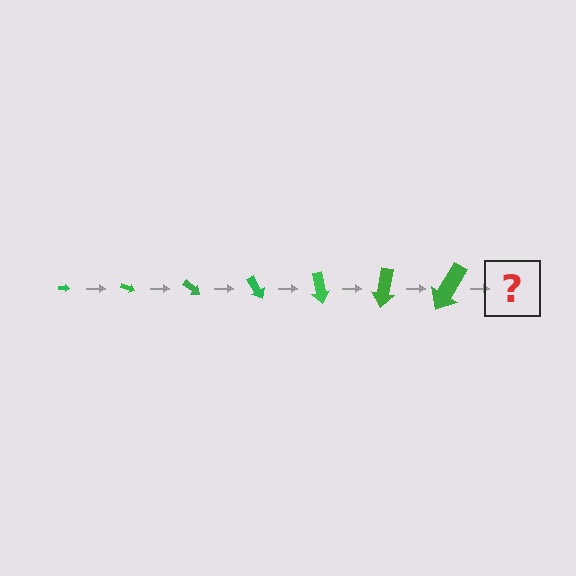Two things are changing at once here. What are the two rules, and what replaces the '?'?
The two rules are that the arrow grows larger each step and it rotates 20 degrees each step. The '?' should be an arrow, larger than the previous one and rotated 140 degrees from the start.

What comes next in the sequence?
The next element should be an arrow, larger than the previous one and rotated 140 degrees from the start.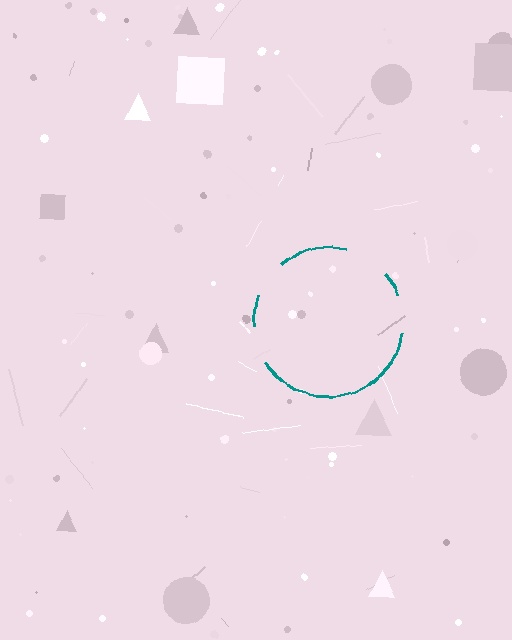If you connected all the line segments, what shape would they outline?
They would outline a circle.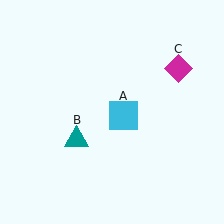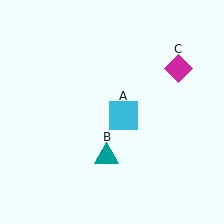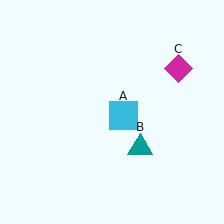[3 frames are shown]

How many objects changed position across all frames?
1 object changed position: teal triangle (object B).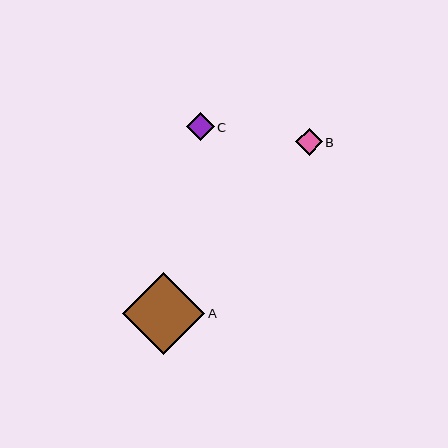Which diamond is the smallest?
Diamond B is the smallest with a size of approximately 27 pixels.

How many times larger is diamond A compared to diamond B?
Diamond A is approximately 3.1 times the size of diamond B.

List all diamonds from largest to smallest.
From largest to smallest: A, C, B.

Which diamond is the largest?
Diamond A is the largest with a size of approximately 82 pixels.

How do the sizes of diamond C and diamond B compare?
Diamond C and diamond B are approximately the same size.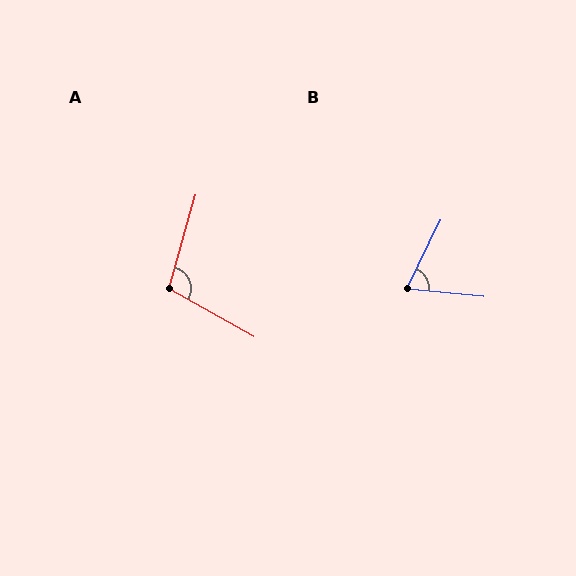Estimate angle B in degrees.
Approximately 69 degrees.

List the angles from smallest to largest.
B (69°), A (104°).